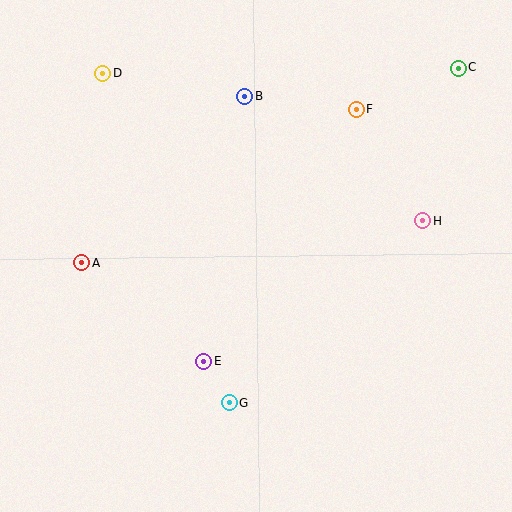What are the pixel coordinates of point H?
Point H is at (422, 221).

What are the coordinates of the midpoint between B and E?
The midpoint between B and E is at (224, 229).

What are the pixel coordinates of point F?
Point F is at (357, 109).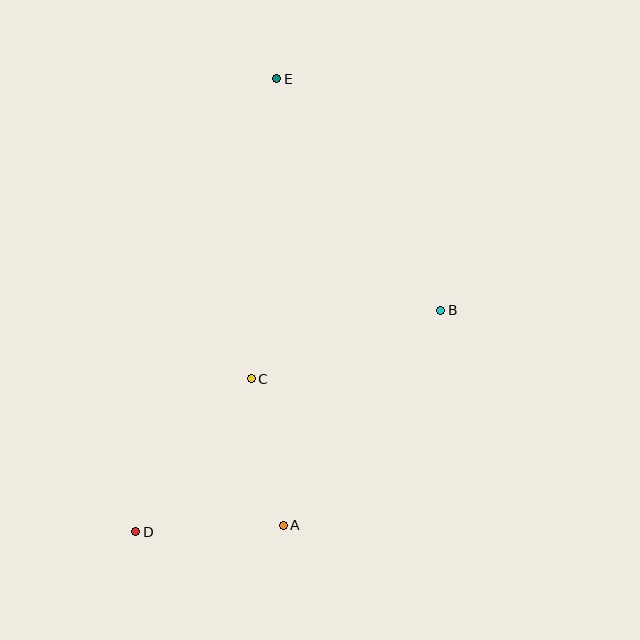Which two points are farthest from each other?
Points D and E are farthest from each other.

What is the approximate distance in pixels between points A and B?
The distance between A and B is approximately 267 pixels.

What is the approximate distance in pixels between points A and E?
The distance between A and E is approximately 447 pixels.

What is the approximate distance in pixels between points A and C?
The distance between A and C is approximately 150 pixels.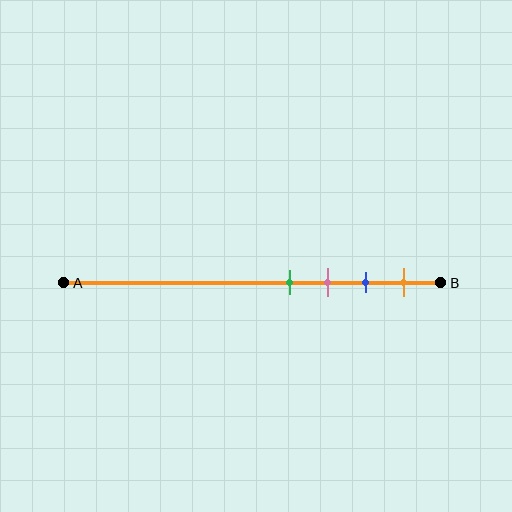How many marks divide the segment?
There are 4 marks dividing the segment.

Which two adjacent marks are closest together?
The green and pink marks are the closest adjacent pair.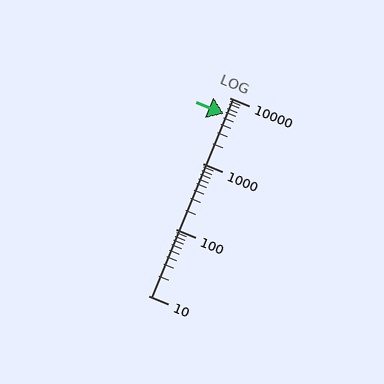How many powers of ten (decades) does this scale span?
The scale spans 3 decades, from 10 to 10000.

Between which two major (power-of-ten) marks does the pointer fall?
The pointer is between 1000 and 10000.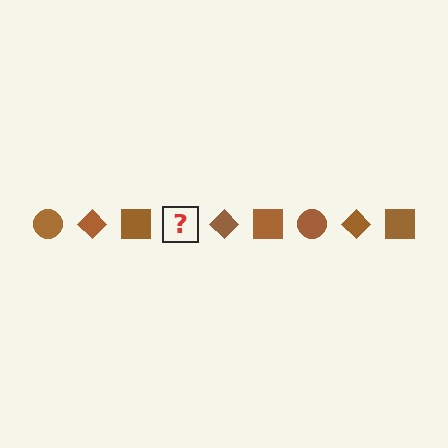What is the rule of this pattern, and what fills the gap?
The rule is that the pattern cycles through circle, diamond, square shapes in brown. The gap should be filled with a brown circle.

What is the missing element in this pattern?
The missing element is a brown circle.